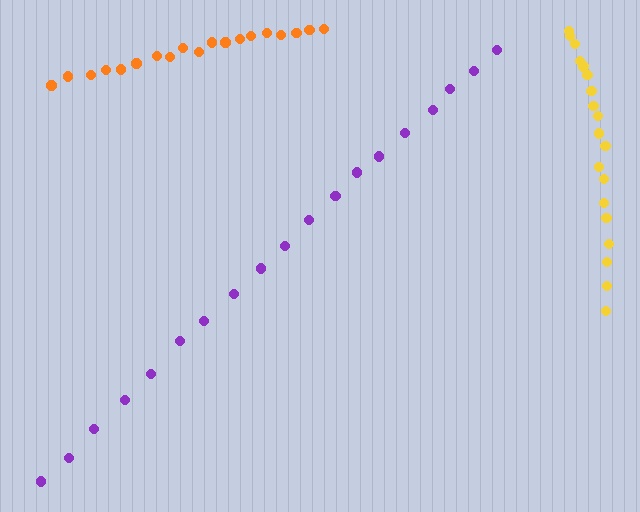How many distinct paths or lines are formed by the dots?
There are 3 distinct paths.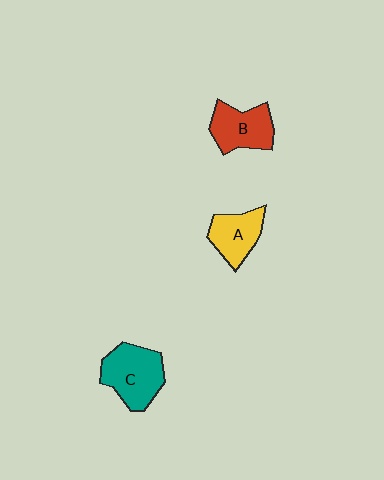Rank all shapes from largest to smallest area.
From largest to smallest: C (teal), B (red), A (yellow).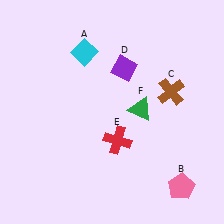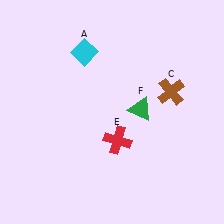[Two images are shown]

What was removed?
The pink pentagon (B), the purple diamond (D) were removed in Image 2.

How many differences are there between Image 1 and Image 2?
There are 2 differences between the two images.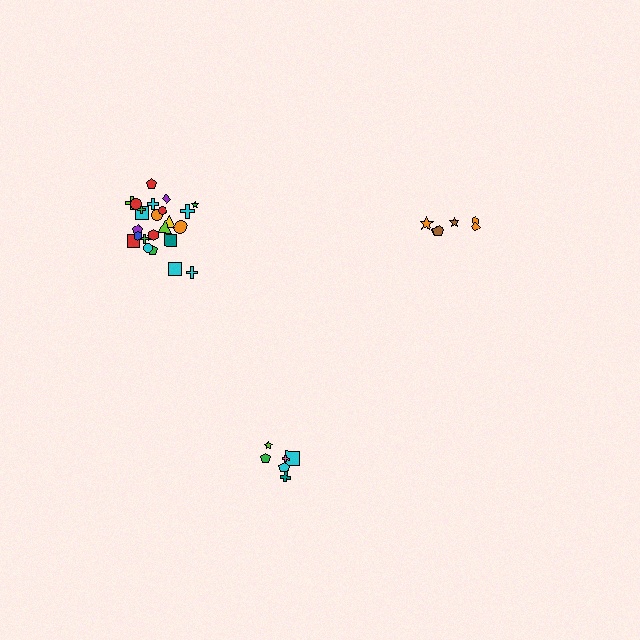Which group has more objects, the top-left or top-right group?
The top-left group.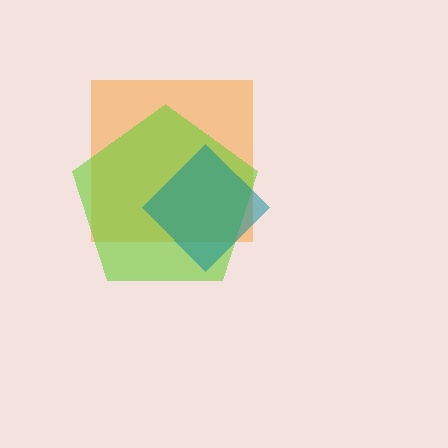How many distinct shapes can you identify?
There are 3 distinct shapes: an orange square, a lime pentagon, a teal diamond.